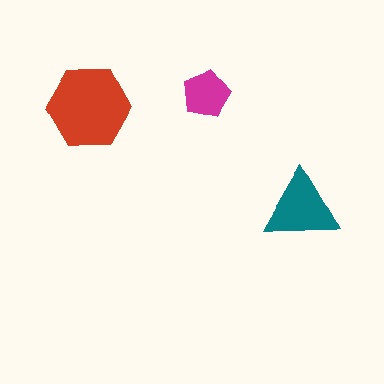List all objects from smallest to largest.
The magenta pentagon, the teal triangle, the red hexagon.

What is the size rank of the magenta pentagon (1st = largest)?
3rd.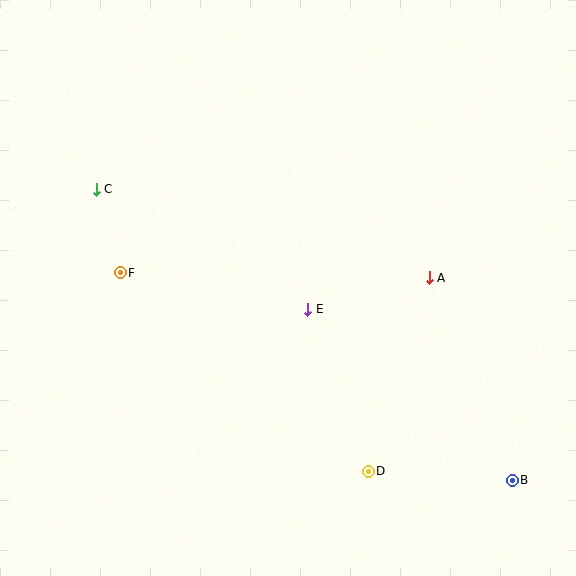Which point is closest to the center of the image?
Point E at (308, 309) is closest to the center.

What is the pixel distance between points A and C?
The distance between A and C is 345 pixels.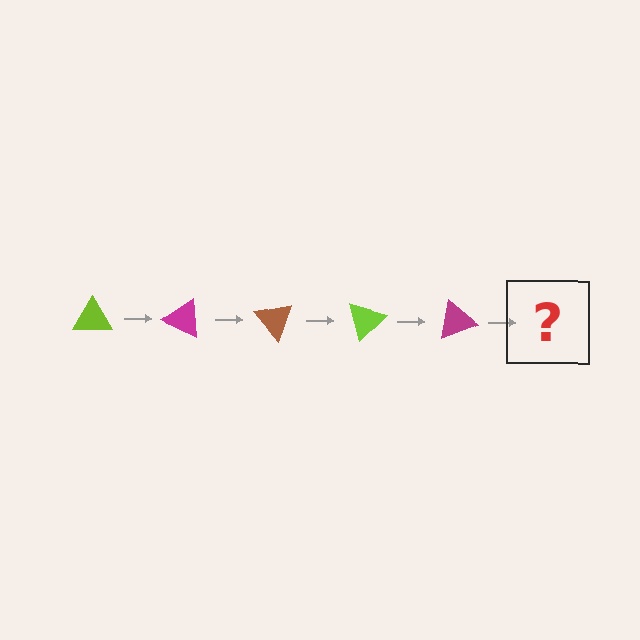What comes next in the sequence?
The next element should be a brown triangle, rotated 125 degrees from the start.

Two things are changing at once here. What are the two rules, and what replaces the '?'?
The two rules are that it rotates 25 degrees each step and the color cycles through lime, magenta, and brown. The '?' should be a brown triangle, rotated 125 degrees from the start.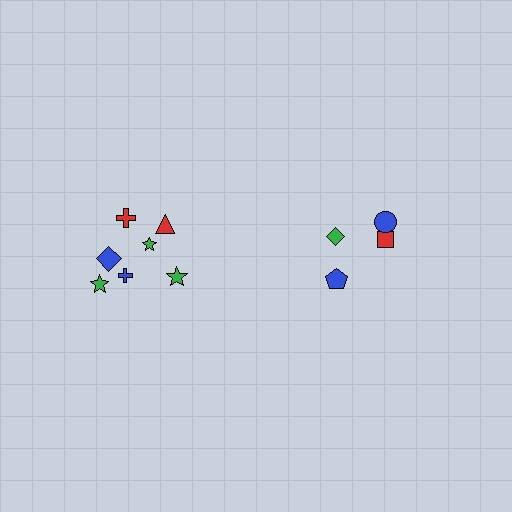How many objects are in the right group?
There are 4 objects.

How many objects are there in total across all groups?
There are 11 objects.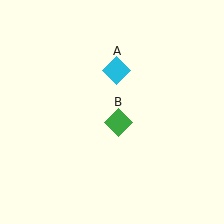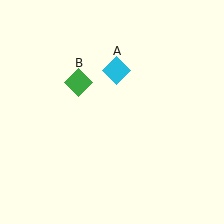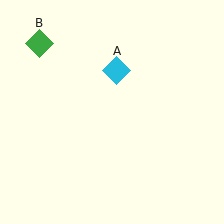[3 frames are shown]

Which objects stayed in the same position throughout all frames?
Cyan diamond (object A) remained stationary.